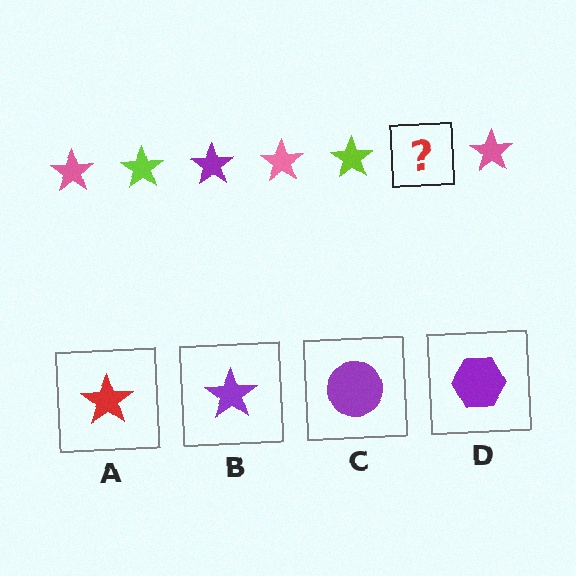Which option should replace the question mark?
Option B.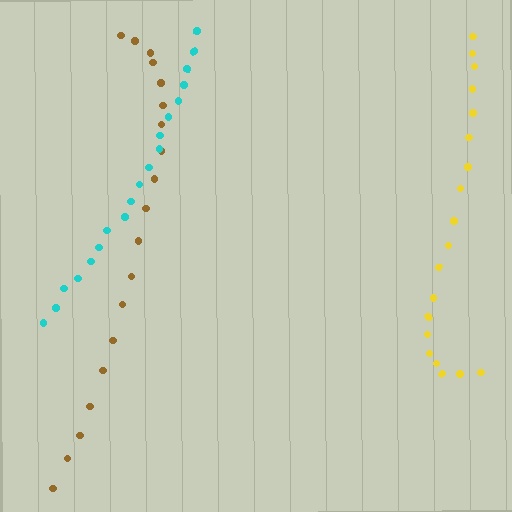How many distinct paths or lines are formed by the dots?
There are 3 distinct paths.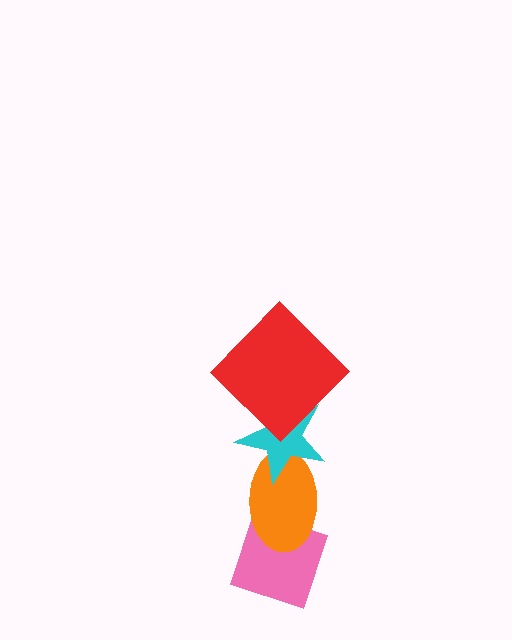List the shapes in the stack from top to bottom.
From top to bottom: the red diamond, the cyan star, the orange ellipse, the pink diamond.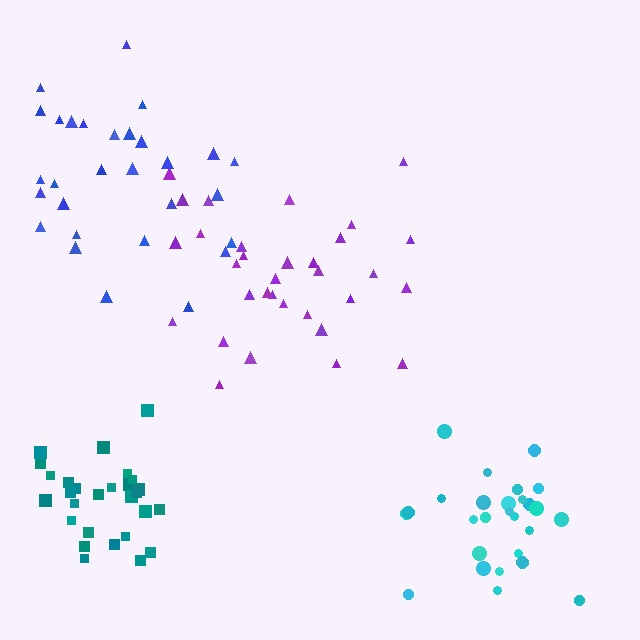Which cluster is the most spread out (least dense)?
Blue.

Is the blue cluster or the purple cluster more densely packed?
Purple.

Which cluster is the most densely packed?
Teal.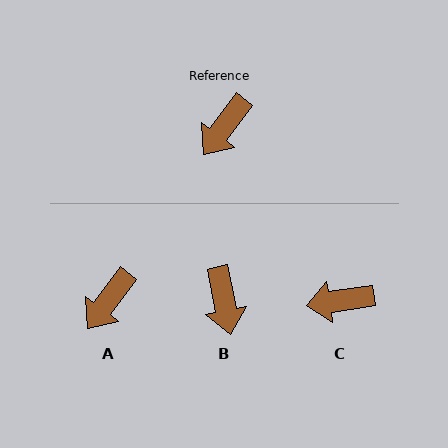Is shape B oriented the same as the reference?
No, it is off by about 48 degrees.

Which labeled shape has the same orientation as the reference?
A.